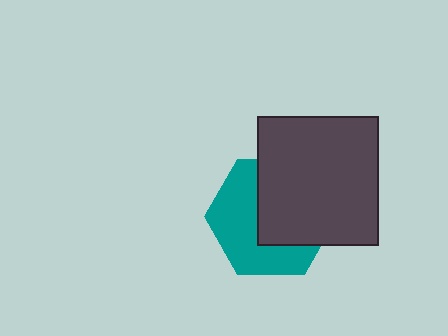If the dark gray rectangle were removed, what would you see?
You would see the complete teal hexagon.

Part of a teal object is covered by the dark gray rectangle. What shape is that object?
It is a hexagon.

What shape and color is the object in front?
The object in front is a dark gray rectangle.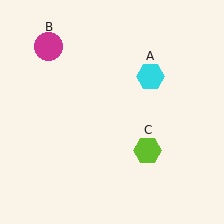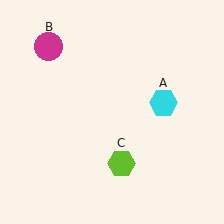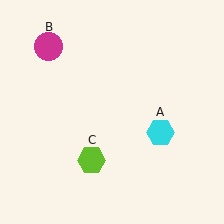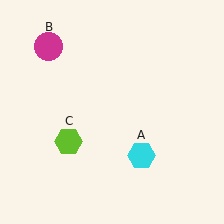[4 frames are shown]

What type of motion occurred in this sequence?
The cyan hexagon (object A), lime hexagon (object C) rotated clockwise around the center of the scene.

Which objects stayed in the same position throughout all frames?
Magenta circle (object B) remained stationary.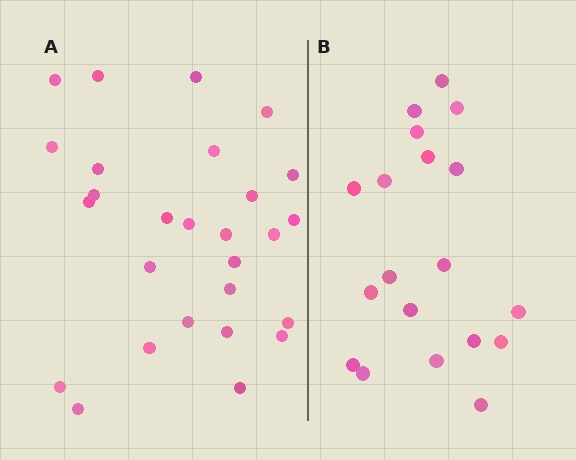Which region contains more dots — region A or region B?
Region A (the left region) has more dots.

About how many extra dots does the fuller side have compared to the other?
Region A has roughly 8 or so more dots than region B.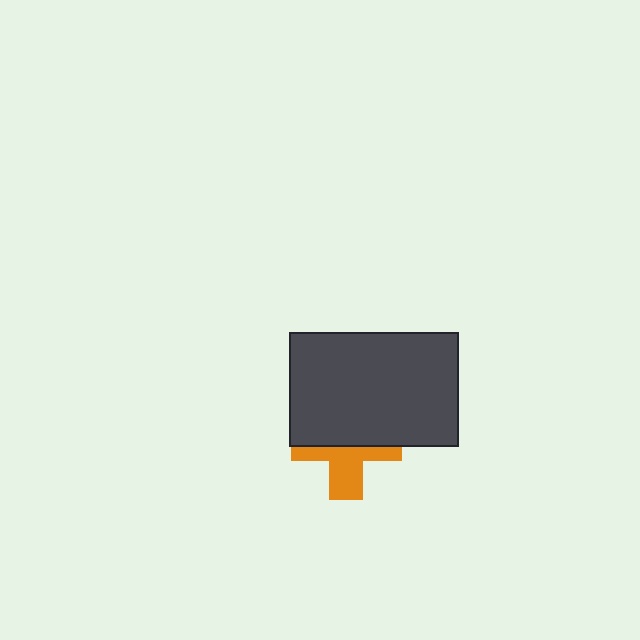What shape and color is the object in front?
The object in front is a dark gray rectangle.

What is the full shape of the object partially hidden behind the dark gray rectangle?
The partially hidden object is an orange cross.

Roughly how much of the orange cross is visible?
A small part of it is visible (roughly 45%).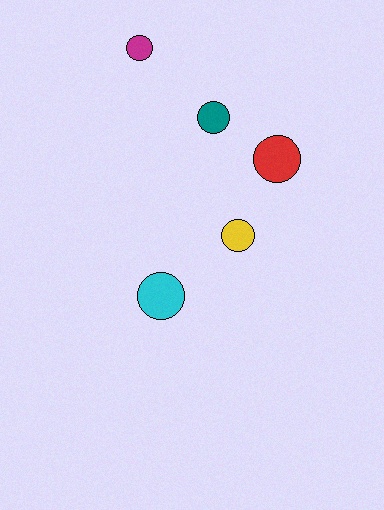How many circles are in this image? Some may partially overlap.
There are 5 circles.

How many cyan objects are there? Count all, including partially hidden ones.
There is 1 cyan object.